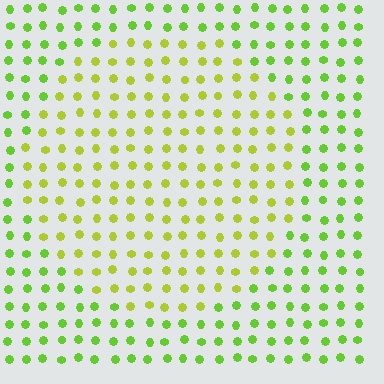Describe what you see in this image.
The image is filled with small lime elements in a uniform arrangement. A circle-shaped region is visible where the elements are tinted to a slightly different hue, forming a subtle color boundary.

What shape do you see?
I see a circle.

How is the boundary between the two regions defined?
The boundary is defined purely by a slight shift in hue (about 28 degrees). Spacing, size, and orientation are identical on both sides.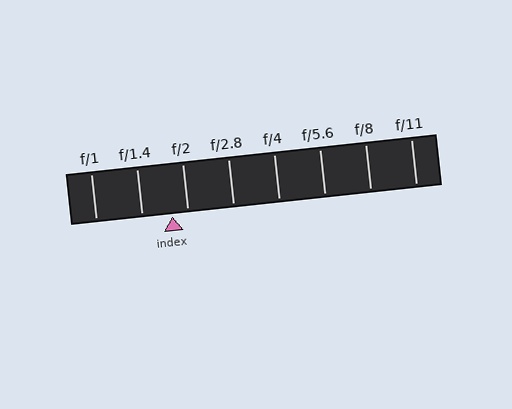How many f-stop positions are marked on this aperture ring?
There are 8 f-stop positions marked.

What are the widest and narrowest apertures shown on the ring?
The widest aperture shown is f/1 and the narrowest is f/11.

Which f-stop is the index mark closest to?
The index mark is closest to f/2.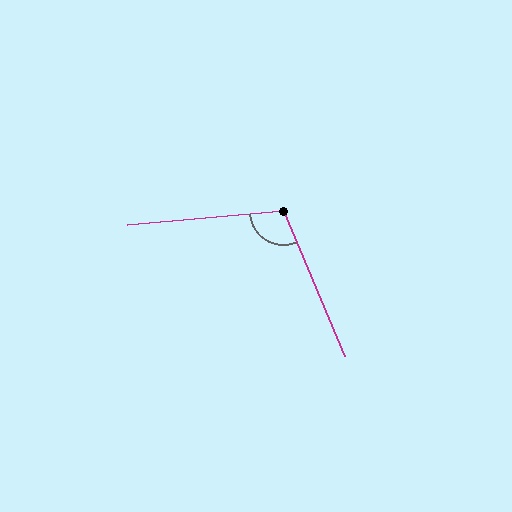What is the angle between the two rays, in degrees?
Approximately 108 degrees.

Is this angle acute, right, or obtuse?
It is obtuse.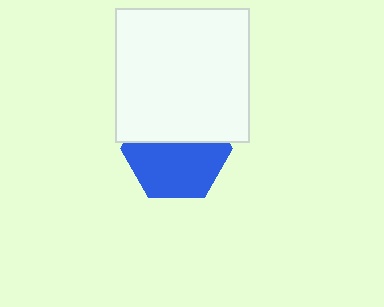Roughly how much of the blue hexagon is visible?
About half of it is visible (roughly 57%).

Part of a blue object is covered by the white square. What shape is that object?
It is a hexagon.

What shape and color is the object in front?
The object in front is a white square.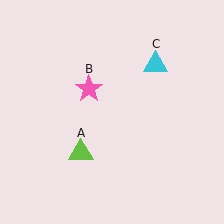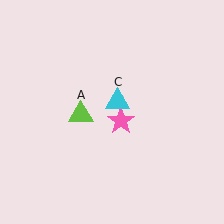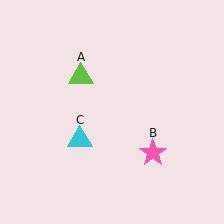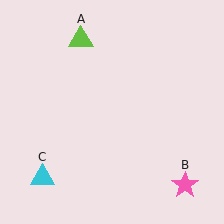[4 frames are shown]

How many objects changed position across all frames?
3 objects changed position: lime triangle (object A), pink star (object B), cyan triangle (object C).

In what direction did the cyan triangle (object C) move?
The cyan triangle (object C) moved down and to the left.